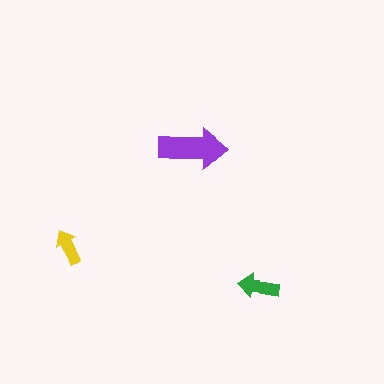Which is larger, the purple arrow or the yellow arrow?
The purple one.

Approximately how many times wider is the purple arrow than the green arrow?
About 1.5 times wider.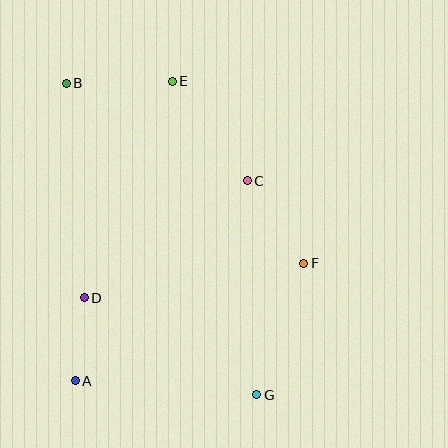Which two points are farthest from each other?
Points B and G are farthest from each other.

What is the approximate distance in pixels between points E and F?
The distance between E and F is approximately 224 pixels.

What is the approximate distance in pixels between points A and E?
The distance between A and E is approximately 315 pixels.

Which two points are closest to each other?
Points A and D are closest to each other.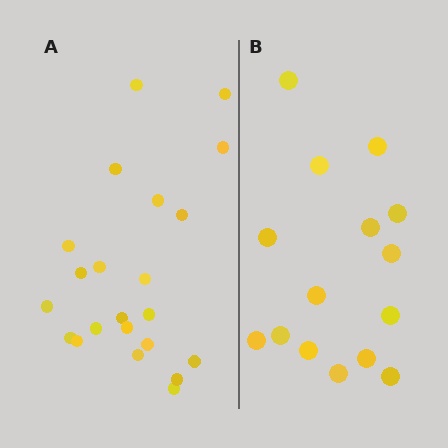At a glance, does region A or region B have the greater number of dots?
Region A (the left region) has more dots.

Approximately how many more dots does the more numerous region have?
Region A has roughly 8 or so more dots than region B.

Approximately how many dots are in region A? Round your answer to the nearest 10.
About 20 dots. (The exact count is 22, which rounds to 20.)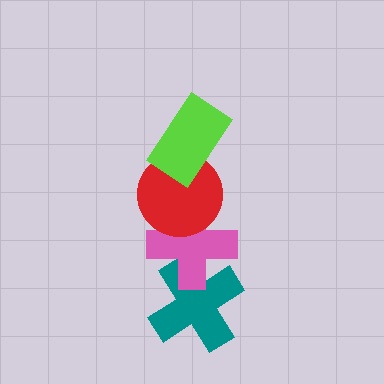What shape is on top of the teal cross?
The pink cross is on top of the teal cross.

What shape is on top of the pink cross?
The red circle is on top of the pink cross.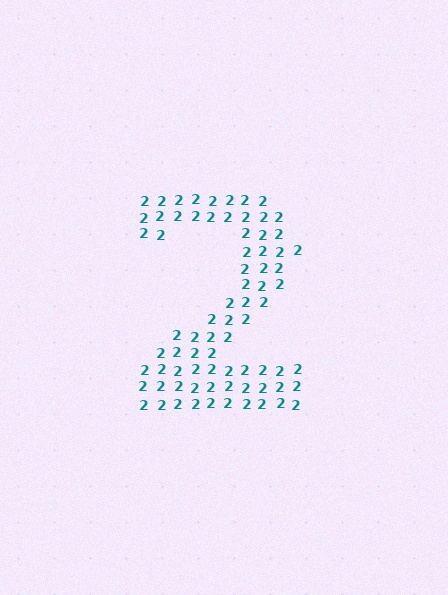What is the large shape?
The large shape is the digit 2.